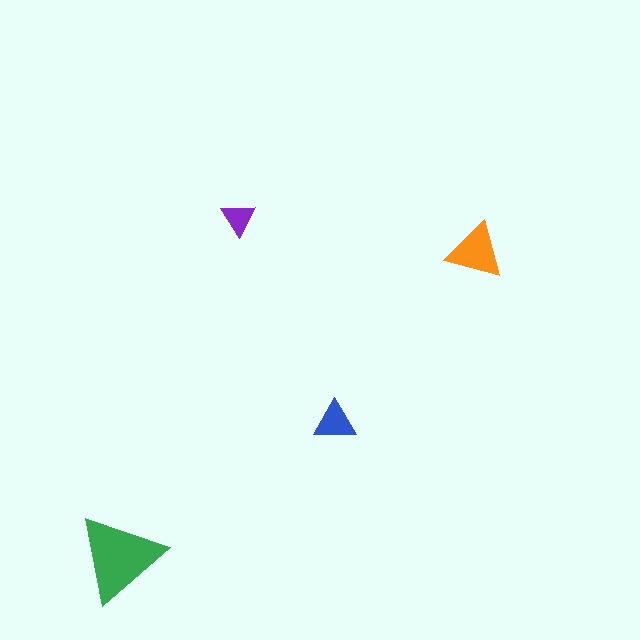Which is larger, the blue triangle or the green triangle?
The green one.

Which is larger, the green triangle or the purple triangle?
The green one.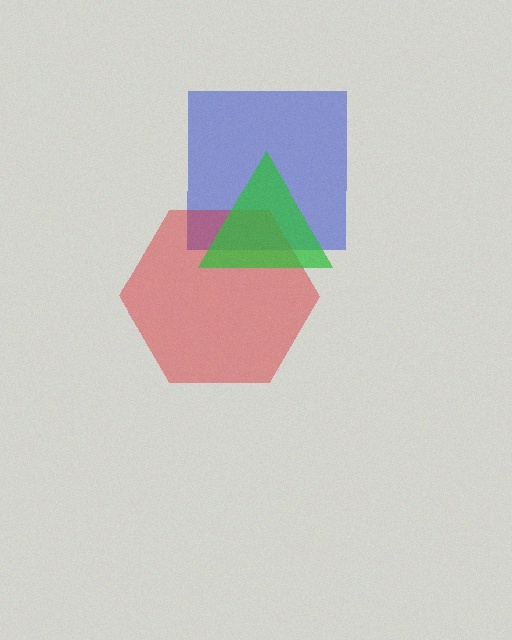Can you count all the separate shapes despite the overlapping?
Yes, there are 3 separate shapes.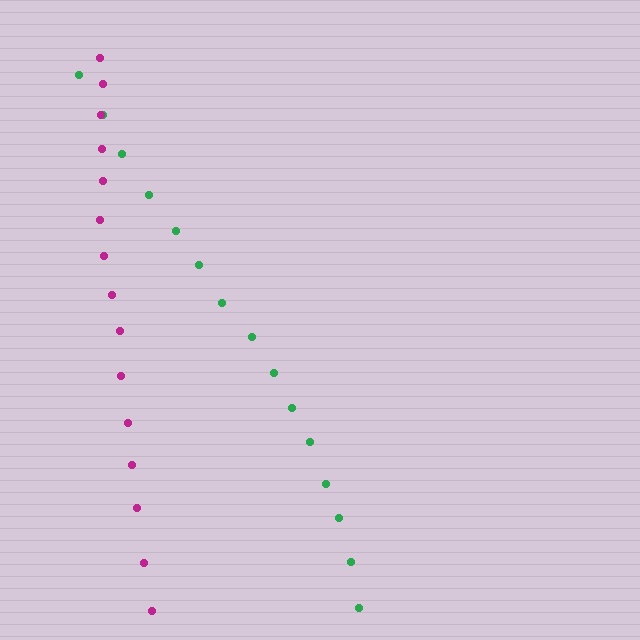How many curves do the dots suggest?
There are 2 distinct paths.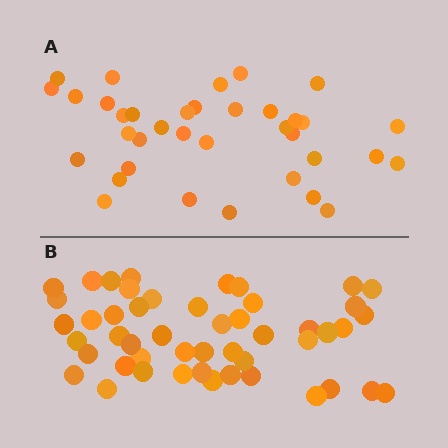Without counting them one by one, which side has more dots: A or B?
Region B (the bottom region) has more dots.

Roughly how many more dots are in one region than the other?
Region B has approximately 15 more dots than region A.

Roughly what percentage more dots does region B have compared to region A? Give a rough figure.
About 35% more.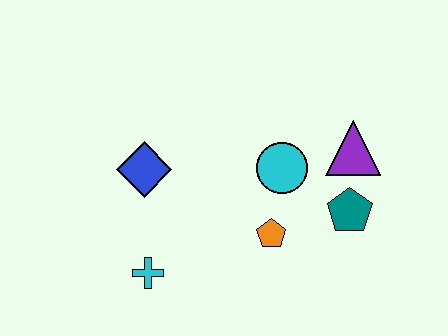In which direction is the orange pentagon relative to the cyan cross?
The orange pentagon is to the right of the cyan cross.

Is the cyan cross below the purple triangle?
Yes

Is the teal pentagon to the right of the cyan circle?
Yes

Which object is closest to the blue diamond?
The cyan cross is closest to the blue diamond.